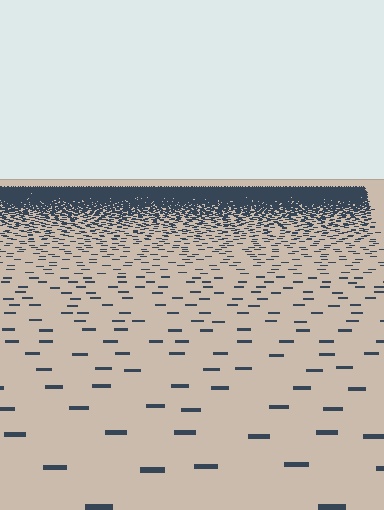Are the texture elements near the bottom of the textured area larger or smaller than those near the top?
Larger. Near the bottom, elements are closer to the viewer and appear at a bigger on-screen size.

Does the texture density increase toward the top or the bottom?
Density increases toward the top.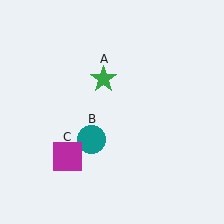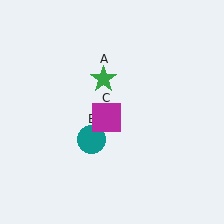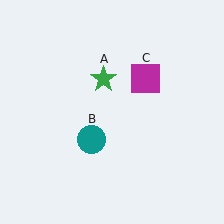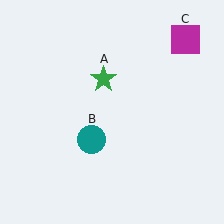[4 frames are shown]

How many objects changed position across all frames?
1 object changed position: magenta square (object C).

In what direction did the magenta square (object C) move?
The magenta square (object C) moved up and to the right.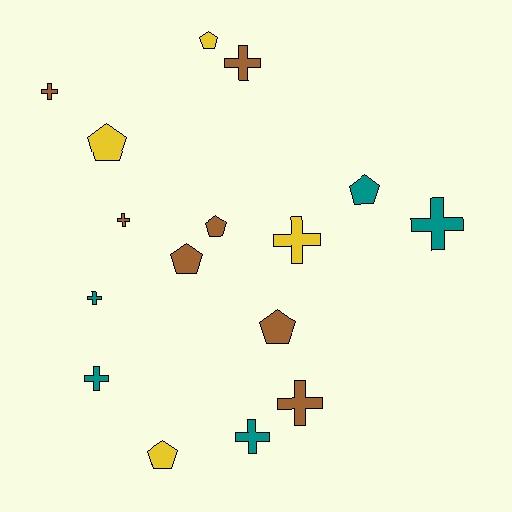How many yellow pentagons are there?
There are 3 yellow pentagons.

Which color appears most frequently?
Brown, with 7 objects.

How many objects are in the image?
There are 16 objects.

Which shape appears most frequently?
Cross, with 9 objects.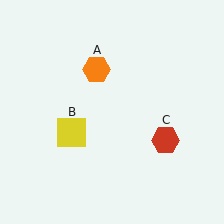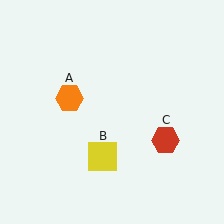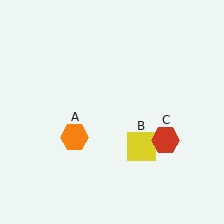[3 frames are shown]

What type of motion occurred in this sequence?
The orange hexagon (object A), yellow square (object B) rotated counterclockwise around the center of the scene.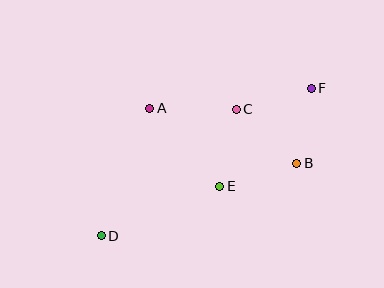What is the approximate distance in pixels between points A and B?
The distance between A and B is approximately 157 pixels.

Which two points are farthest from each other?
Points D and F are farthest from each other.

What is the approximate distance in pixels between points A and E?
The distance between A and E is approximately 105 pixels.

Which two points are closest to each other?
Points B and F are closest to each other.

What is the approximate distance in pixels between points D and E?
The distance between D and E is approximately 129 pixels.